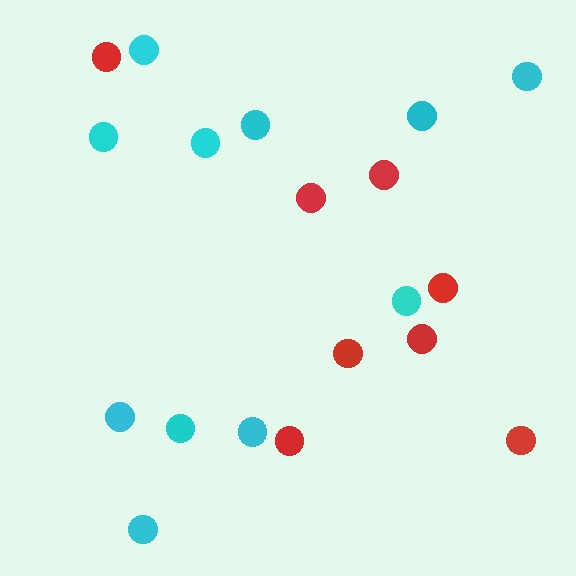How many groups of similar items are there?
There are 2 groups: one group of red circles (8) and one group of cyan circles (11).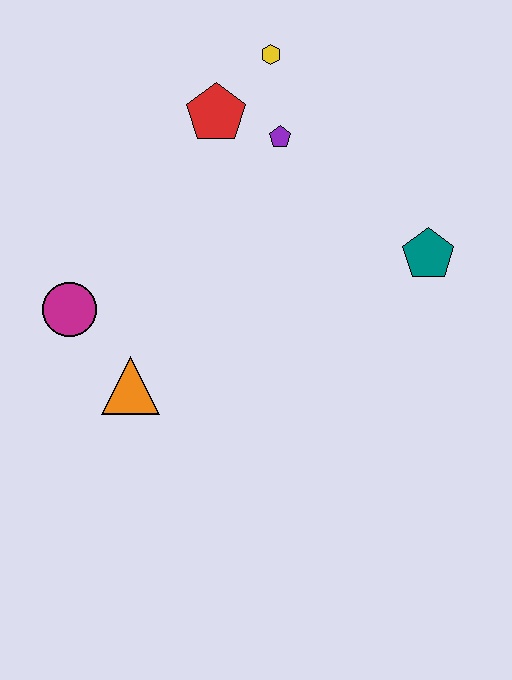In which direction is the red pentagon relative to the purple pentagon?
The red pentagon is to the left of the purple pentagon.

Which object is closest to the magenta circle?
The orange triangle is closest to the magenta circle.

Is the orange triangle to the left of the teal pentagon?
Yes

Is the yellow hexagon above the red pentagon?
Yes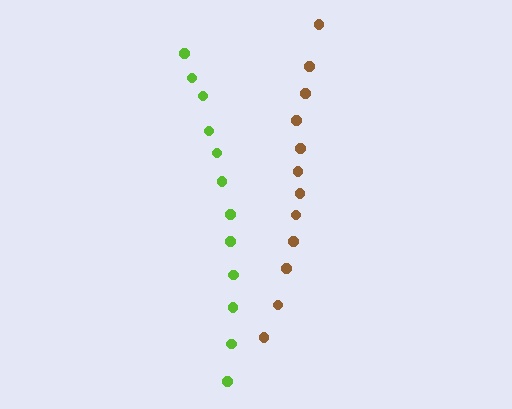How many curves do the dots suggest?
There are 2 distinct paths.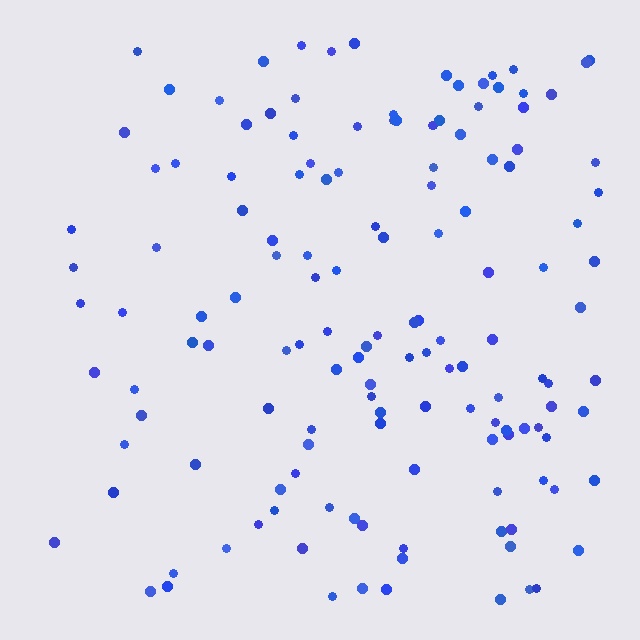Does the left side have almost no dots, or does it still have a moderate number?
Still a moderate number, just noticeably fewer than the right.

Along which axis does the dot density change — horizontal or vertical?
Horizontal.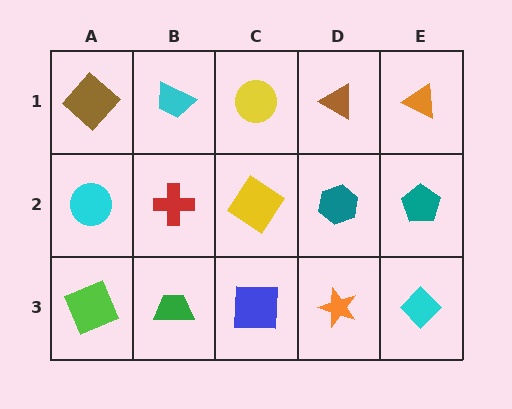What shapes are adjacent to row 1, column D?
A teal hexagon (row 2, column D), a yellow circle (row 1, column C), an orange triangle (row 1, column E).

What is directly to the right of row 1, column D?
An orange triangle.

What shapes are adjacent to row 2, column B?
A cyan trapezoid (row 1, column B), a green trapezoid (row 3, column B), a cyan circle (row 2, column A), a yellow diamond (row 2, column C).